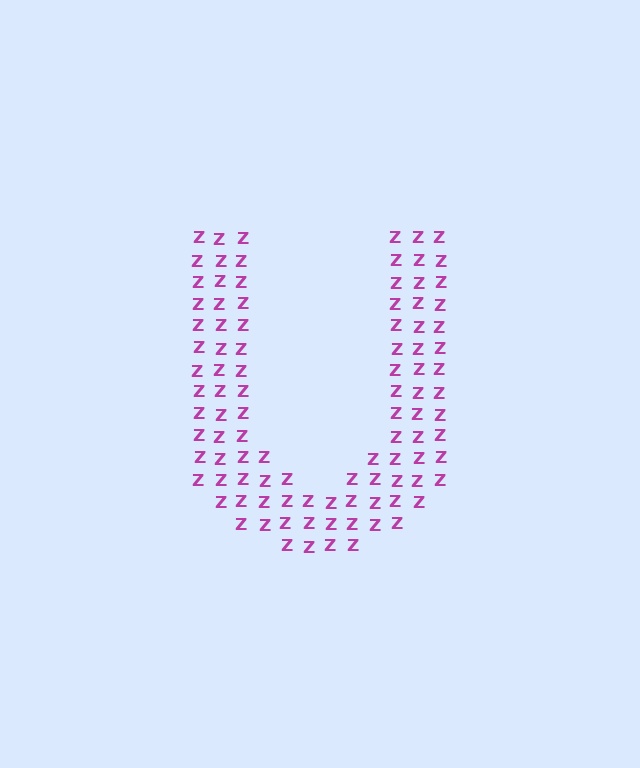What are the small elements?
The small elements are letter Z's.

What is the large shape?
The large shape is the letter U.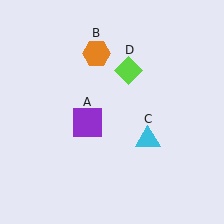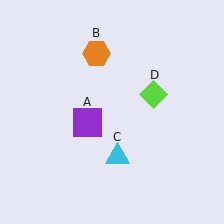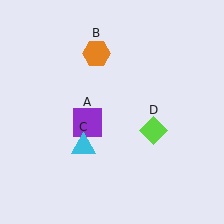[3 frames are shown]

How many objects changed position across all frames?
2 objects changed position: cyan triangle (object C), lime diamond (object D).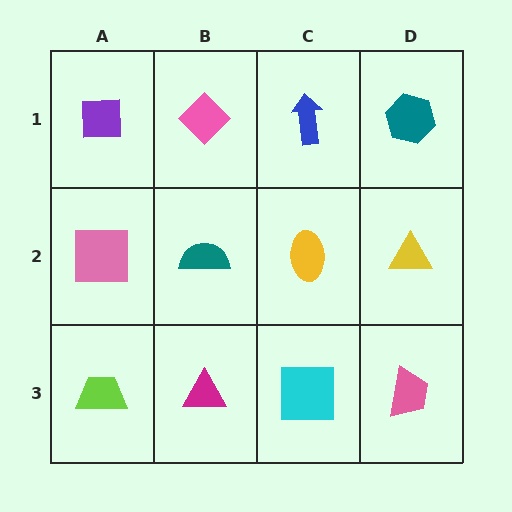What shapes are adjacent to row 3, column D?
A yellow triangle (row 2, column D), a cyan square (row 3, column C).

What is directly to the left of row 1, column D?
A blue arrow.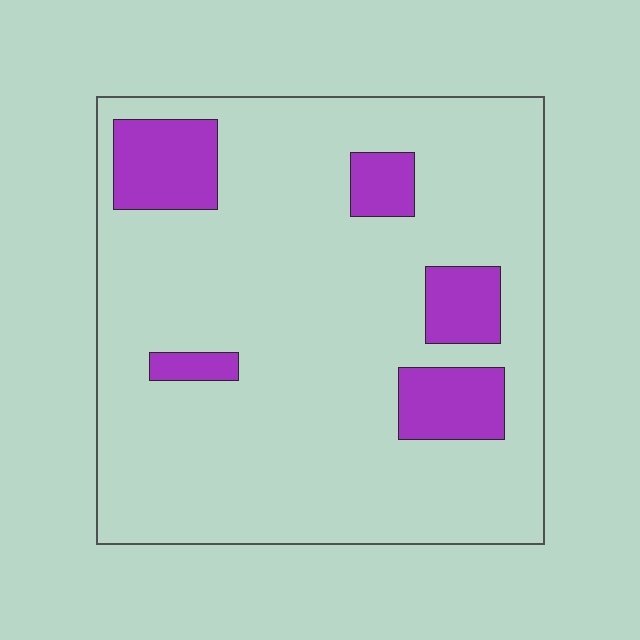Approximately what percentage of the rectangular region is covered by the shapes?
Approximately 15%.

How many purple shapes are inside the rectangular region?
5.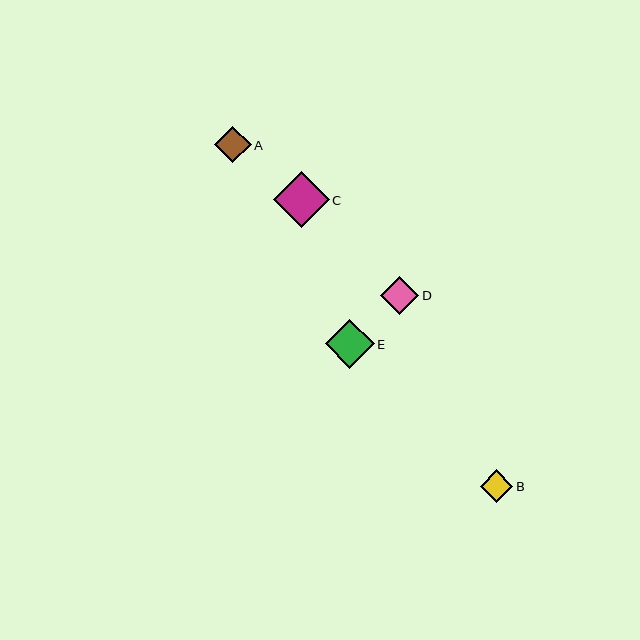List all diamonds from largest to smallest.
From largest to smallest: C, E, D, A, B.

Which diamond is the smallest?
Diamond B is the smallest with a size of approximately 33 pixels.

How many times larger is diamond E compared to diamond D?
Diamond E is approximately 1.3 times the size of diamond D.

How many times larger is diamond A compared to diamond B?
Diamond A is approximately 1.1 times the size of diamond B.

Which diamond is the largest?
Diamond C is the largest with a size of approximately 55 pixels.